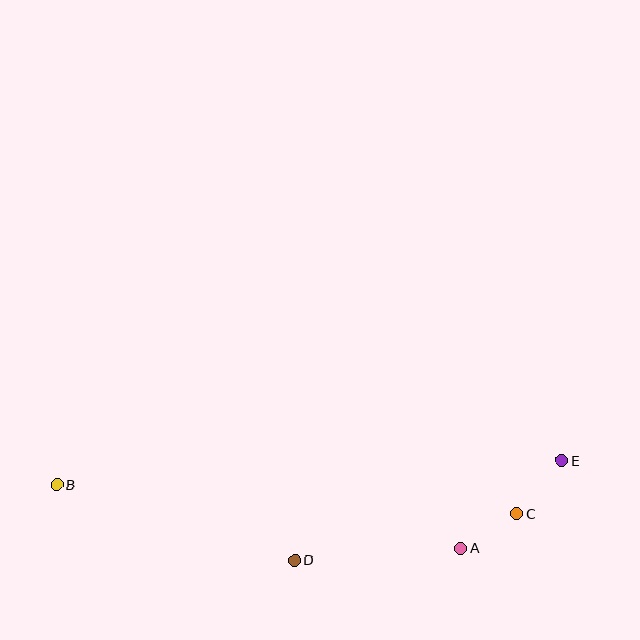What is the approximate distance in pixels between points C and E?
The distance between C and E is approximately 70 pixels.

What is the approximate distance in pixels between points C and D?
The distance between C and D is approximately 227 pixels.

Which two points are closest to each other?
Points A and C are closest to each other.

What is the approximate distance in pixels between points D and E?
The distance between D and E is approximately 285 pixels.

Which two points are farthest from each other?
Points B and E are farthest from each other.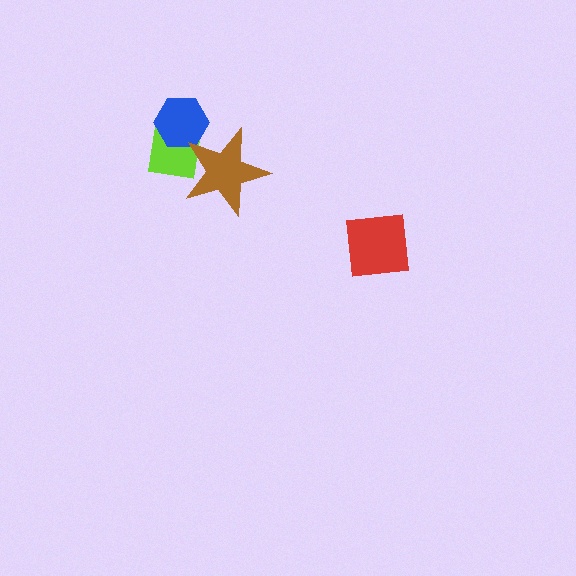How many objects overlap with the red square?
0 objects overlap with the red square.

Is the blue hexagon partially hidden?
Yes, it is partially covered by another shape.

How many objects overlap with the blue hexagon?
2 objects overlap with the blue hexagon.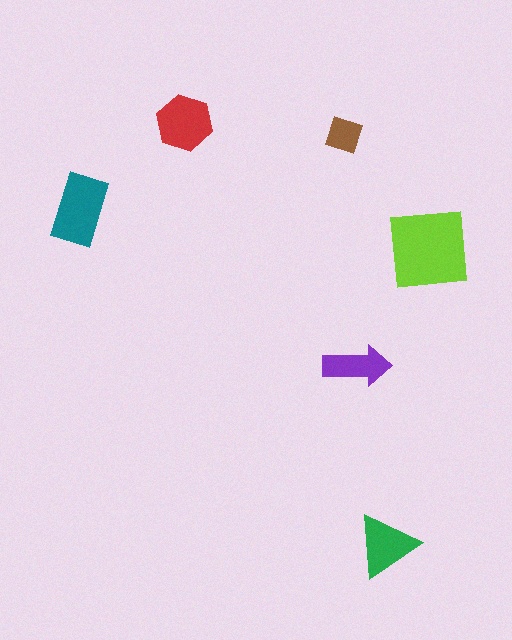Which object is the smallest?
The brown diamond.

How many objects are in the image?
There are 6 objects in the image.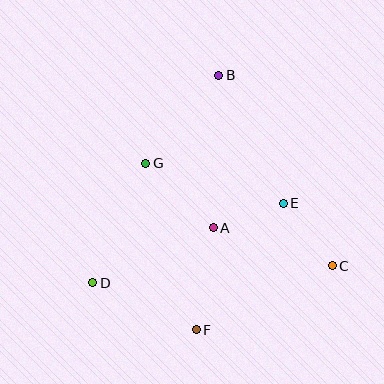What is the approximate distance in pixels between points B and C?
The distance between B and C is approximately 222 pixels.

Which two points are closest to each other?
Points A and E are closest to each other.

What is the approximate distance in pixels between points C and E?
The distance between C and E is approximately 80 pixels.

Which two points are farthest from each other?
Points B and F are farthest from each other.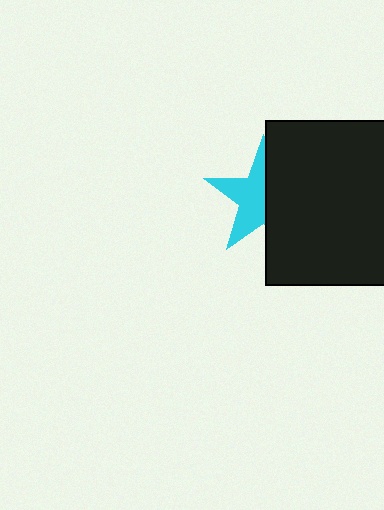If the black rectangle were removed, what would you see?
You would see the complete cyan star.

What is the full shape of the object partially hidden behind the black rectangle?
The partially hidden object is a cyan star.